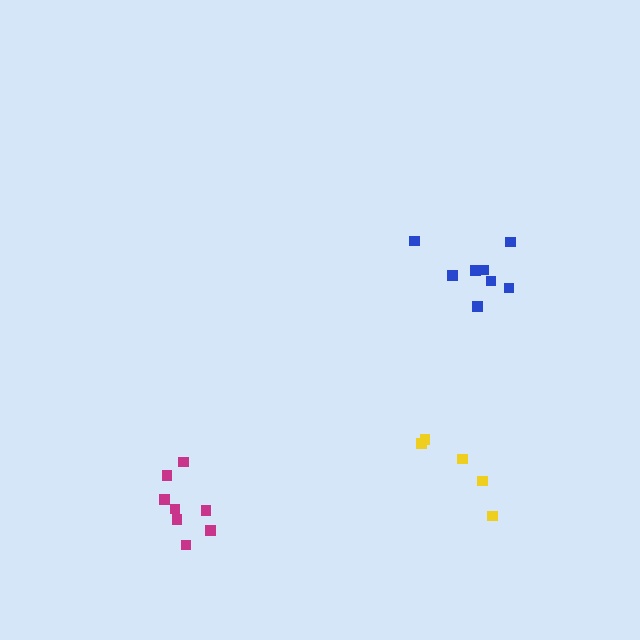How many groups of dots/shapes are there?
There are 3 groups.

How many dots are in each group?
Group 1: 5 dots, Group 2: 8 dots, Group 3: 8 dots (21 total).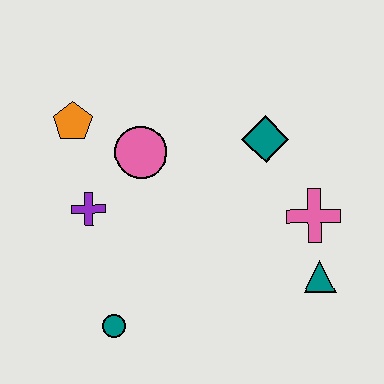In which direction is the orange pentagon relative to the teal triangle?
The orange pentagon is to the left of the teal triangle.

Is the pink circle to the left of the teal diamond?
Yes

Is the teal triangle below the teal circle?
No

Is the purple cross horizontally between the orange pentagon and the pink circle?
Yes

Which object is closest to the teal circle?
The purple cross is closest to the teal circle.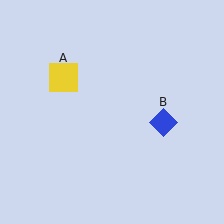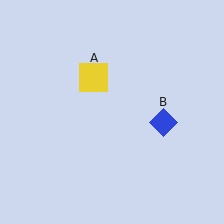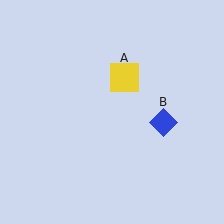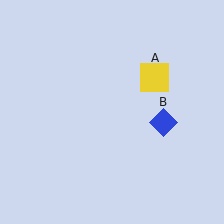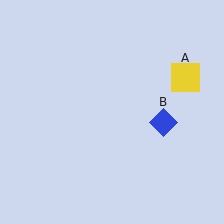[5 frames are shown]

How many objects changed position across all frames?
1 object changed position: yellow square (object A).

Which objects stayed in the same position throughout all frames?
Blue diamond (object B) remained stationary.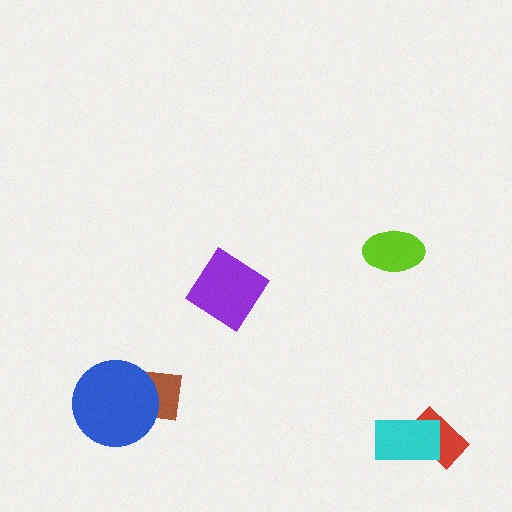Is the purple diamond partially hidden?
No, no other shape covers it.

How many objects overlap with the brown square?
1 object overlaps with the brown square.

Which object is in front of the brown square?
The blue circle is in front of the brown square.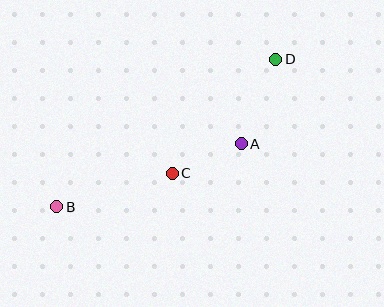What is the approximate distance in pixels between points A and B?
The distance between A and B is approximately 195 pixels.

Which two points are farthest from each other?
Points B and D are farthest from each other.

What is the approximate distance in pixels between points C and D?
The distance between C and D is approximately 154 pixels.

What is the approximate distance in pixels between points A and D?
The distance between A and D is approximately 91 pixels.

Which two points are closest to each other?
Points A and C are closest to each other.